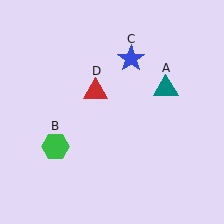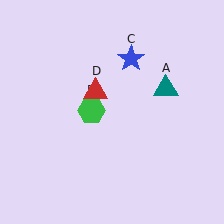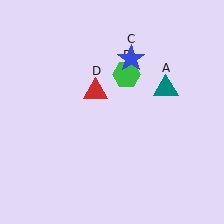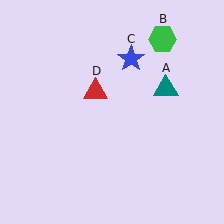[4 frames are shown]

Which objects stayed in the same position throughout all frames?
Teal triangle (object A) and blue star (object C) and red triangle (object D) remained stationary.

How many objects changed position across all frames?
1 object changed position: green hexagon (object B).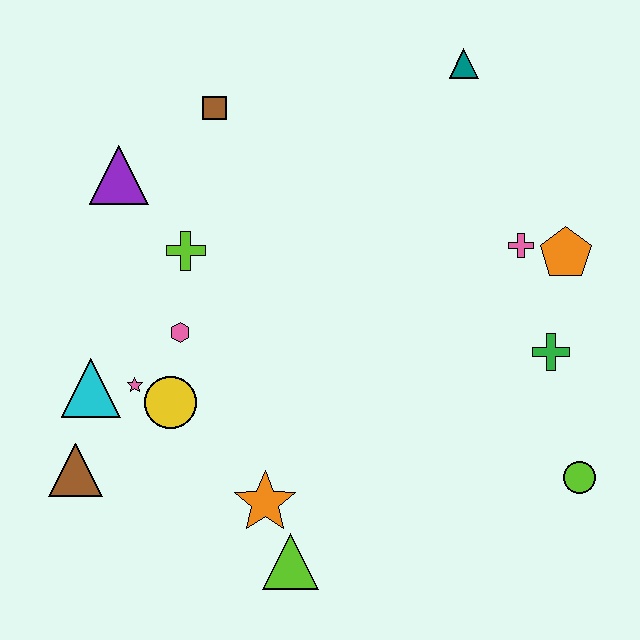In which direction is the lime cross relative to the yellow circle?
The lime cross is above the yellow circle.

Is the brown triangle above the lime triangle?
Yes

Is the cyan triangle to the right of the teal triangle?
No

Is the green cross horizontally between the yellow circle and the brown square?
No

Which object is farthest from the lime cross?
The lime circle is farthest from the lime cross.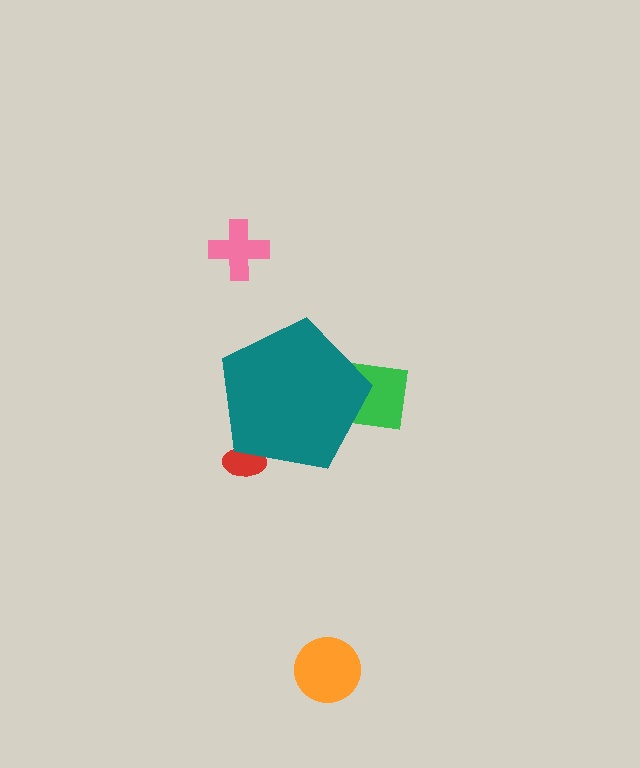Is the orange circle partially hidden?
No, the orange circle is fully visible.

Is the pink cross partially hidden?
No, the pink cross is fully visible.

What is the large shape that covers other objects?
A teal pentagon.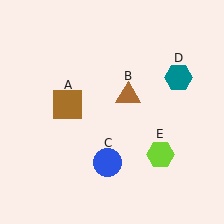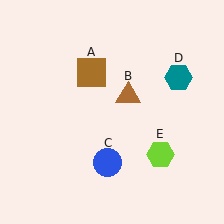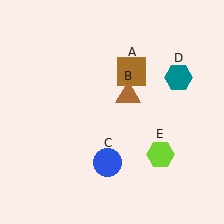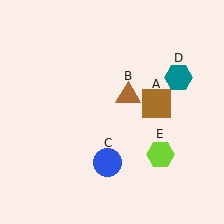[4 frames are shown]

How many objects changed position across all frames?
1 object changed position: brown square (object A).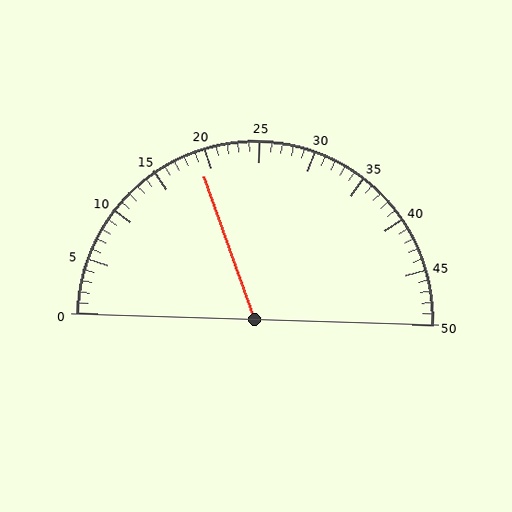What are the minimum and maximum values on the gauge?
The gauge ranges from 0 to 50.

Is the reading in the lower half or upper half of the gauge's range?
The reading is in the lower half of the range (0 to 50).